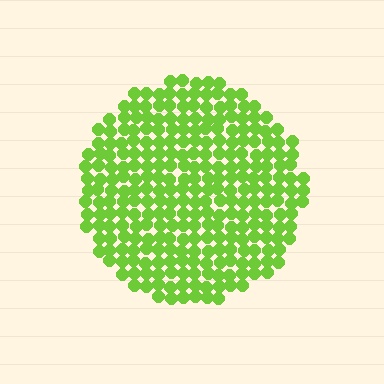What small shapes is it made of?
It is made of small circles.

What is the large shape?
The large shape is a circle.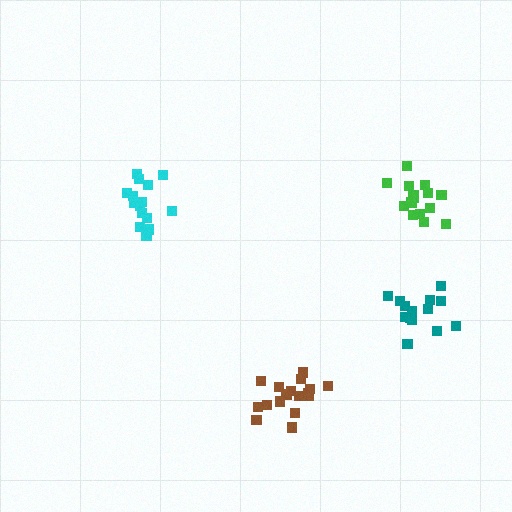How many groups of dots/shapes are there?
There are 4 groups.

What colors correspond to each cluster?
The clusters are colored: teal, brown, cyan, green.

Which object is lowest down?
The brown cluster is bottommost.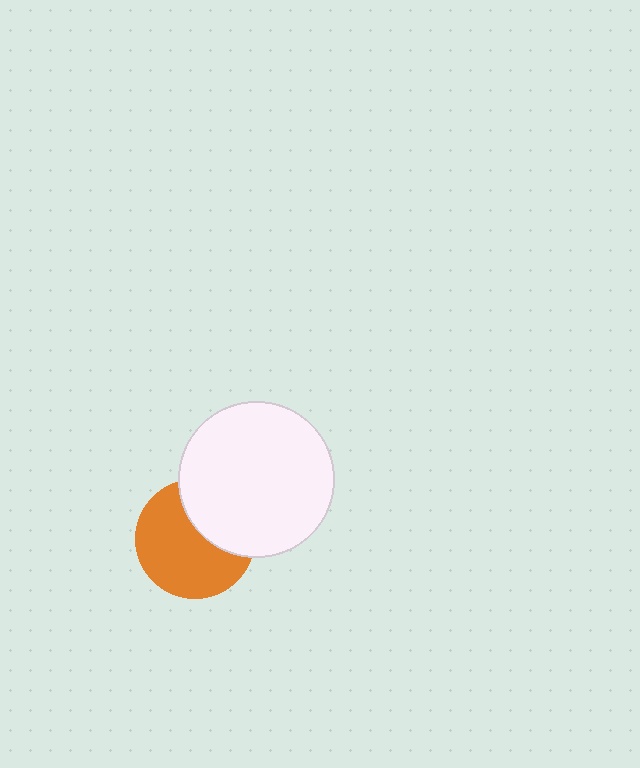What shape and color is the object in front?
The object in front is a white circle.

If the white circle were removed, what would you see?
You would see the complete orange circle.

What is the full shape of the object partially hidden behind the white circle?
The partially hidden object is an orange circle.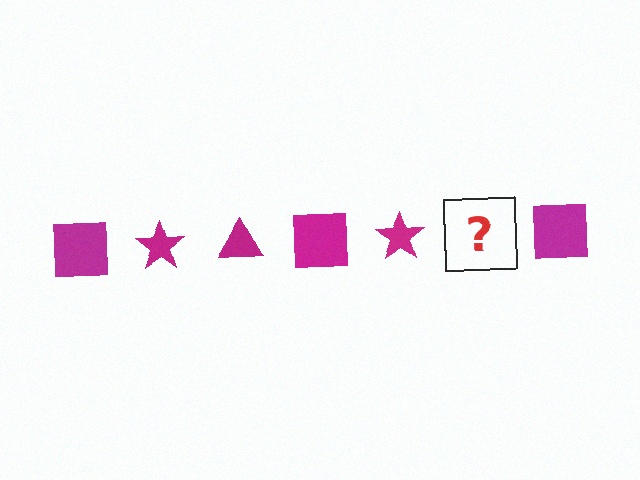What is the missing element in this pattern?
The missing element is a magenta triangle.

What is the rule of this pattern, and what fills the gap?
The rule is that the pattern cycles through square, star, triangle shapes in magenta. The gap should be filled with a magenta triangle.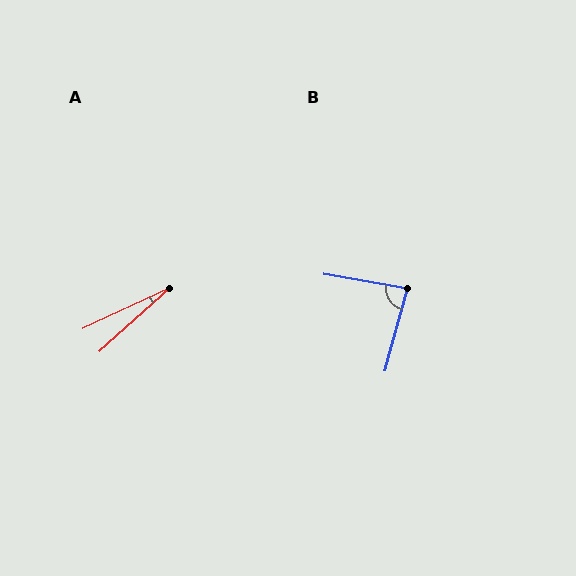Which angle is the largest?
B, at approximately 85 degrees.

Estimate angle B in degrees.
Approximately 85 degrees.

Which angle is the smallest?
A, at approximately 17 degrees.